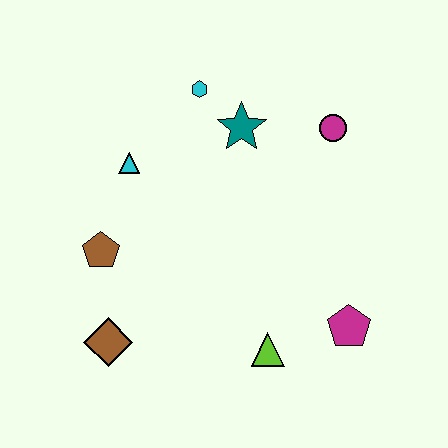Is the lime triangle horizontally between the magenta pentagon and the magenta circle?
No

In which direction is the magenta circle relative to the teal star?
The magenta circle is to the right of the teal star.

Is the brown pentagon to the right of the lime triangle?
No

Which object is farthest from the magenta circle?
The brown diamond is farthest from the magenta circle.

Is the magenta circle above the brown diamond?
Yes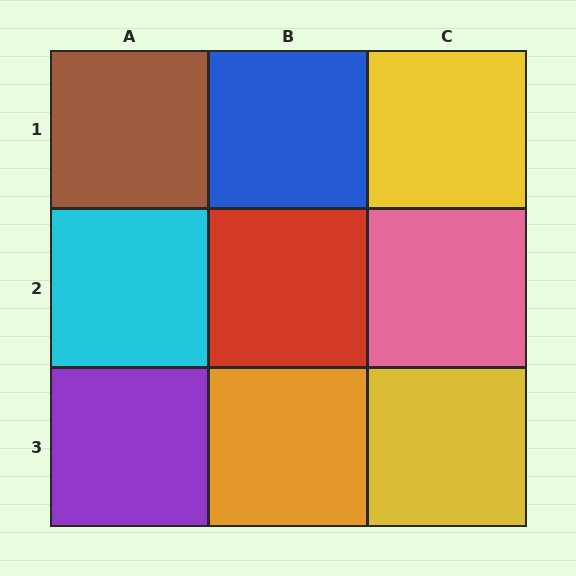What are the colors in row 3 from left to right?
Purple, orange, yellow.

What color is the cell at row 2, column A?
Cyan.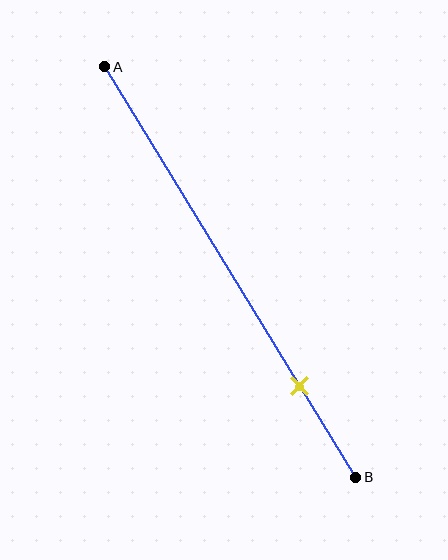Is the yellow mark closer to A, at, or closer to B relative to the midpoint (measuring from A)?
The yellow mark is closer to point B than the midpoint of segment AB.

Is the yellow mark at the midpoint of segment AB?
No, the mark is at about 80% from A, not at the 50% midpoint.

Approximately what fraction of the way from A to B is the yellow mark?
The yellow mark is approximately 80% of the way from A to B.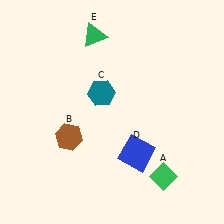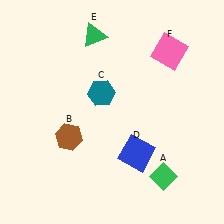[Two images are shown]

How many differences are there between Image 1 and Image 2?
There is 1 difference between the two images.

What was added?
A pink square (F) was added in Image 2.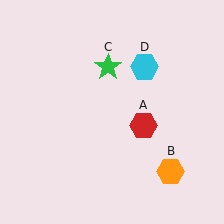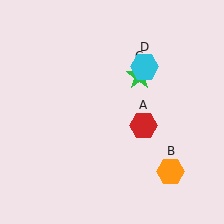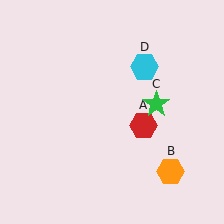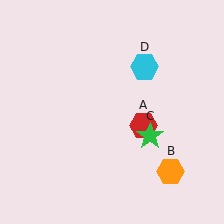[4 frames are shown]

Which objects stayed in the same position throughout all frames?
Red hexagon (object A) and orange hexagon (object B) and cyan hexagon (object D) remained stationary.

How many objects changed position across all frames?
1 object changed position: green star (object C).